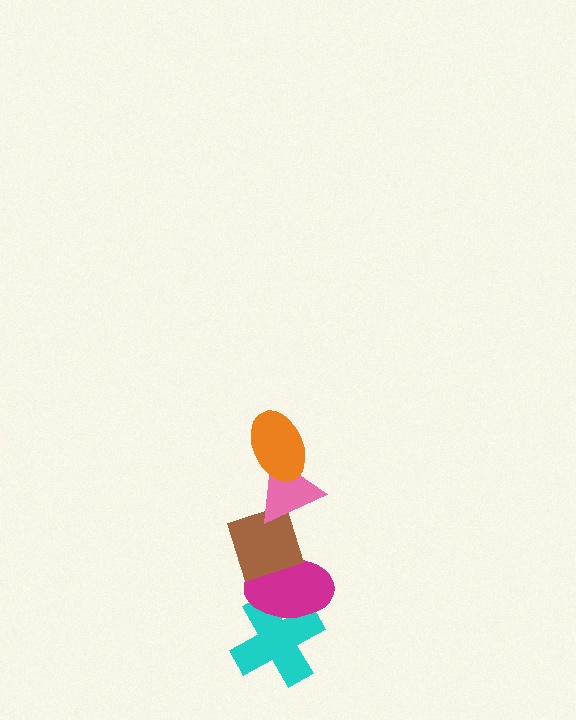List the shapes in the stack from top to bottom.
From top to bottom: the orange ellipse, the pink triangle, the brown diamond, the magenta ellipse, the cyan cross.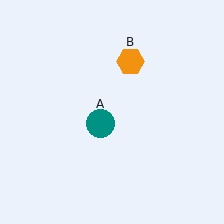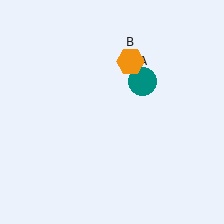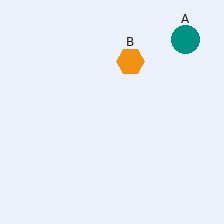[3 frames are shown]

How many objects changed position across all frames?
1 object changed position: teal circle (object A).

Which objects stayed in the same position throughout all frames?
Orange hexagon (object B) remained stationary.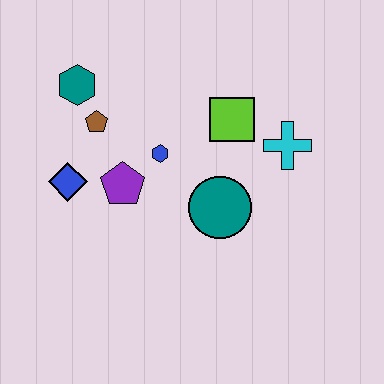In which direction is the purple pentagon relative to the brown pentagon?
The purple pentagon is below the brown pentagon.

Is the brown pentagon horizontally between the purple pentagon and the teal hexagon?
Yes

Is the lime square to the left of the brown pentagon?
No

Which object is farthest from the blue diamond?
The cyan cross is farthest from the blue diamond.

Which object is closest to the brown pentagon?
The teal hexagon is closest to the brown pentagon.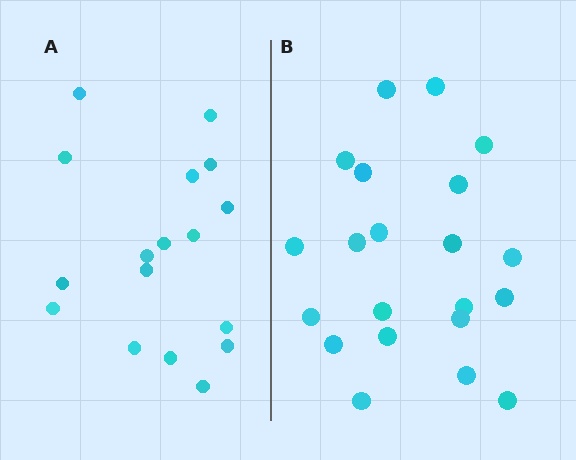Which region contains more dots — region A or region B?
Region B (the right region) has more dots.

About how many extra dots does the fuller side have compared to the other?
Region B has about 4 more dots than region A.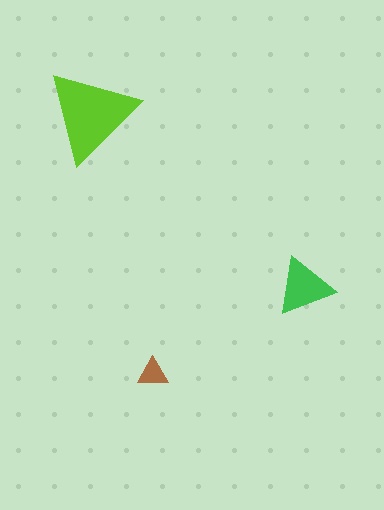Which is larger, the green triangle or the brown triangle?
The green one.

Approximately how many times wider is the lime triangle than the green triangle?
About 1.5 times wider.